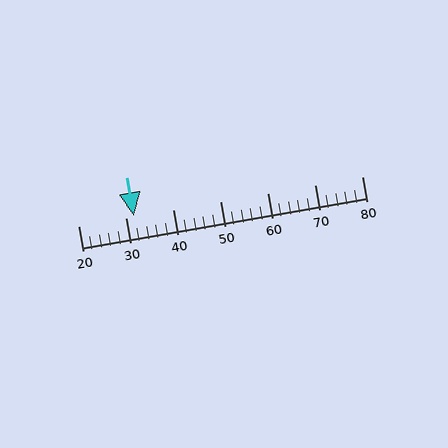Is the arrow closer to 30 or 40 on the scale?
The arrow is closer to 30.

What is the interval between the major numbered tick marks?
The major tick marks are spaced 10 units apart.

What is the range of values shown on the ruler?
The ruler shows values from 20 to 80.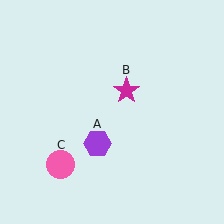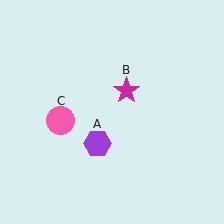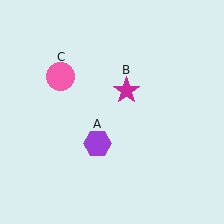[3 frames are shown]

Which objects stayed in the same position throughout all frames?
Purple hexagon (object A) and magenta star (object B) remained stationary.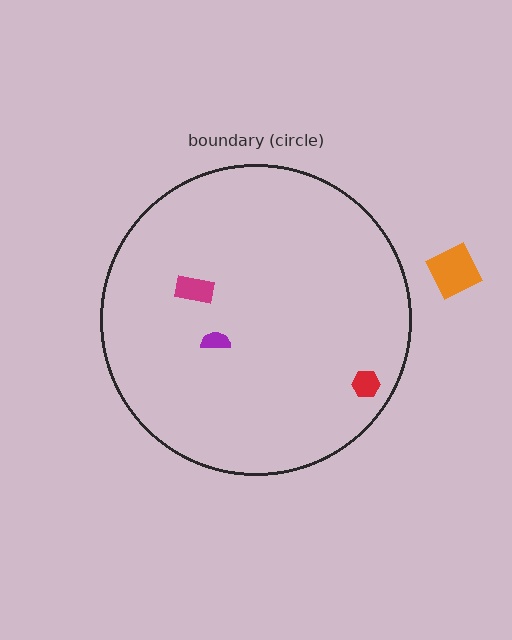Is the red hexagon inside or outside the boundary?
Inside.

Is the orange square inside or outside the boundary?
Outside.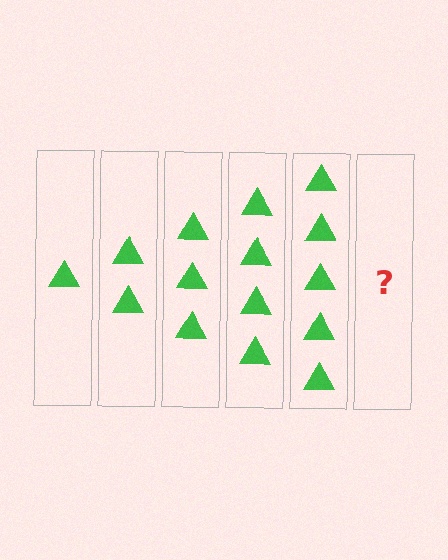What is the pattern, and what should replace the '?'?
The pattern is that each step adds one more triangle. The '?' should be 6 triangles.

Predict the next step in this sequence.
The next step is 6 triangles.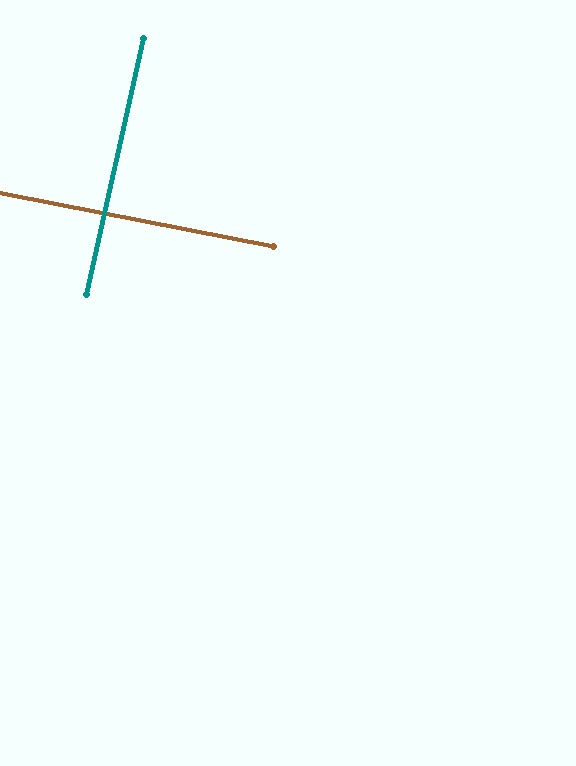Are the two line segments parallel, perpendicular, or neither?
Perpendicular — they meet at approximately 88°.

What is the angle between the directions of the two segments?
Approximately 88 degrees.